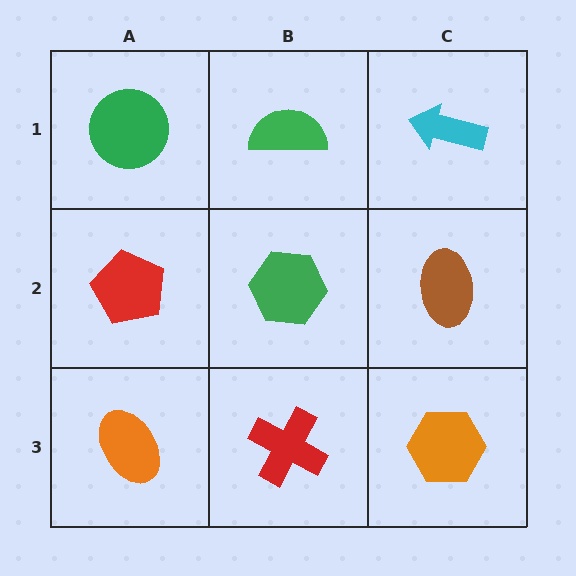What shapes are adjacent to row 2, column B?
A green semicircle (row 1, column B), a red cross (row 3, column B), a red pentagon (row 2, column A), a brown ellipse (row 2, column C).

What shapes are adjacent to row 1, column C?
A brown ellipse (row 2, column C), a green semicircle (row 1, column B).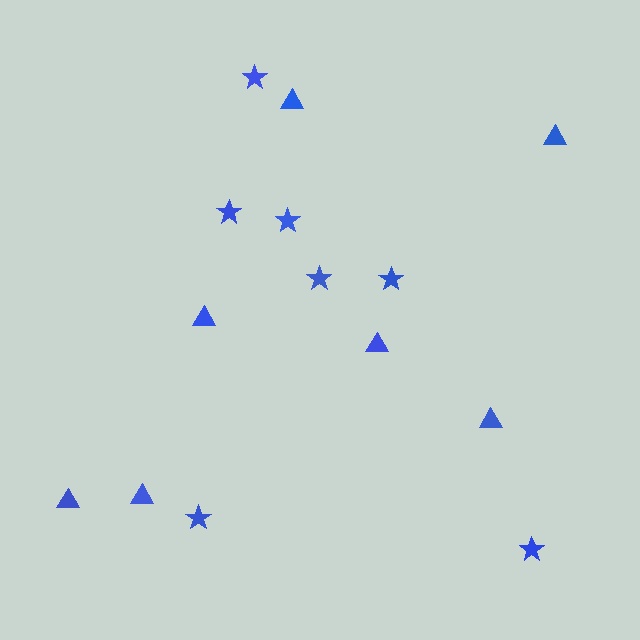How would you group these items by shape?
There are 2 groups: one group of triangles (7) and one group of stars (7).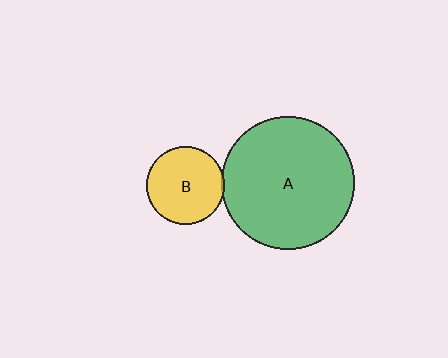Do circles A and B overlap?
Yes.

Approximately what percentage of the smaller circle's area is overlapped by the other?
Approximately 5%.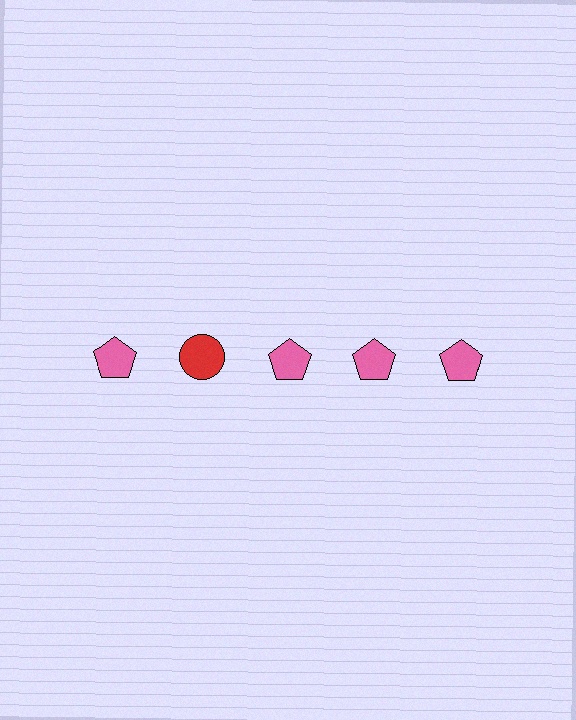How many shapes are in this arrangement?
There are 5 shapes arranged in a grid pattern.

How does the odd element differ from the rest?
It differs in both color (red instead of pink) and shape (circle instead of pentagon).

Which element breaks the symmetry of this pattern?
The red circle in the top row, second from left column breaks the symmetry. All other shapes are pink pentagons.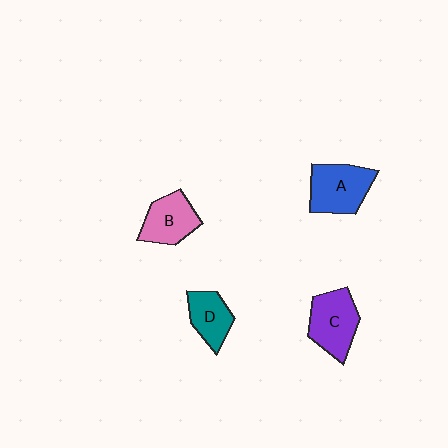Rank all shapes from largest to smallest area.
From largest to smallest: A (blue), C (purple), B (pink), D (teal).